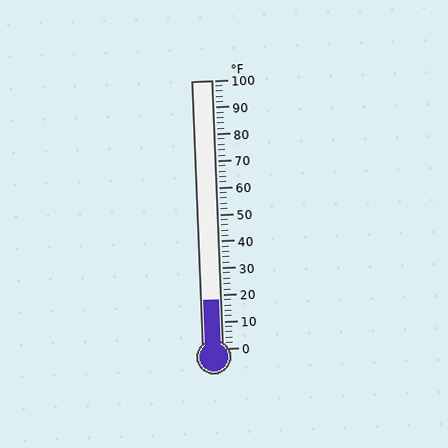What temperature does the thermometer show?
The thermometer shows approximately 18°F.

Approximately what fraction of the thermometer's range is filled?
The thermometer is filled to approximately 20% of its range.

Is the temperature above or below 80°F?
The temperature is below 80°F.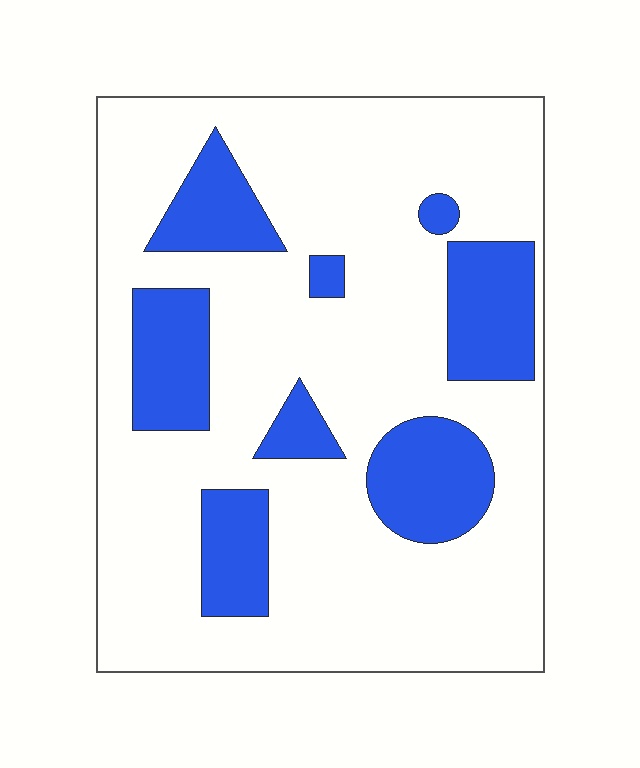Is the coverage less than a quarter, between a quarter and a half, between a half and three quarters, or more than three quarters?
Less than a quarter.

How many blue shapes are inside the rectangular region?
8.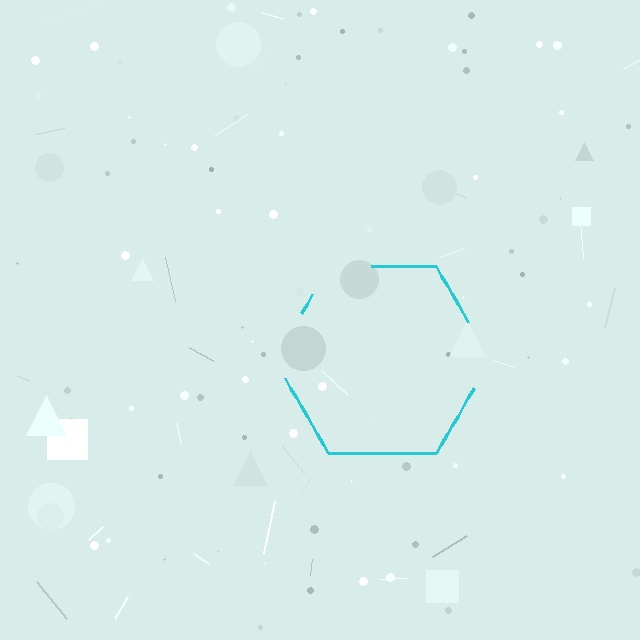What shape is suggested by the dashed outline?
The dashed outline suggests a hexagon.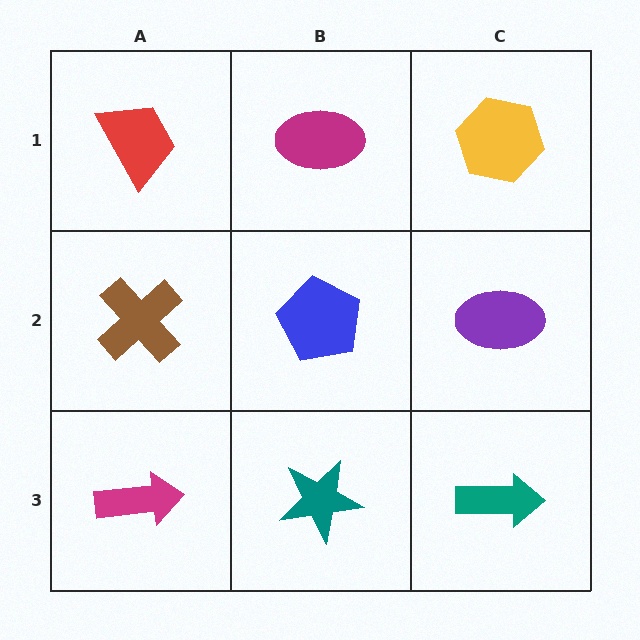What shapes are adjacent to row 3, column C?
A purple ellipse (row 2, column C), a teal star (row 3, column B).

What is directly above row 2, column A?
A red trapezoid.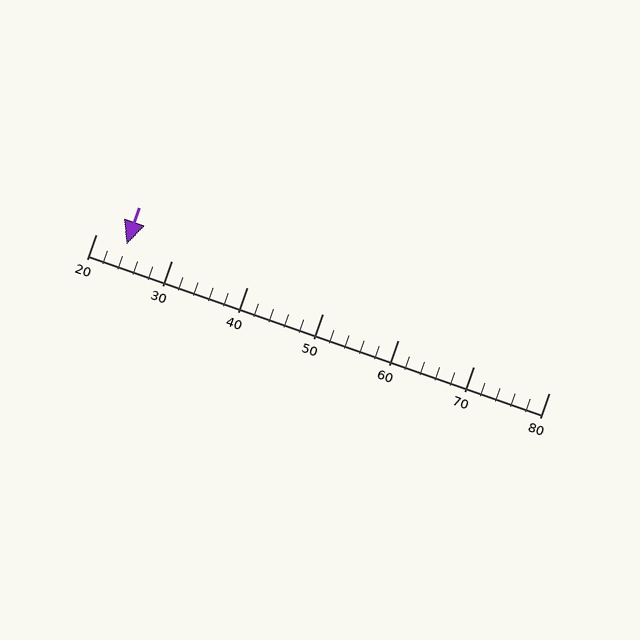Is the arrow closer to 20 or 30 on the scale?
The arrow is closer to 20.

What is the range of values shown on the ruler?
The ruler shows values from 20 to 80.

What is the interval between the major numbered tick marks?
The major tick marks are spaced 10 units apart.